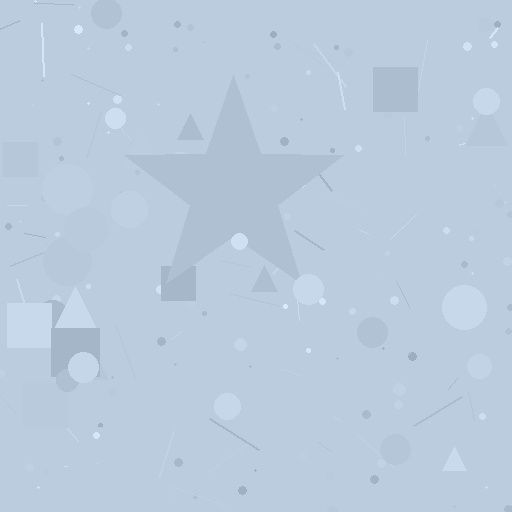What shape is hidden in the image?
A star is hidden in the image.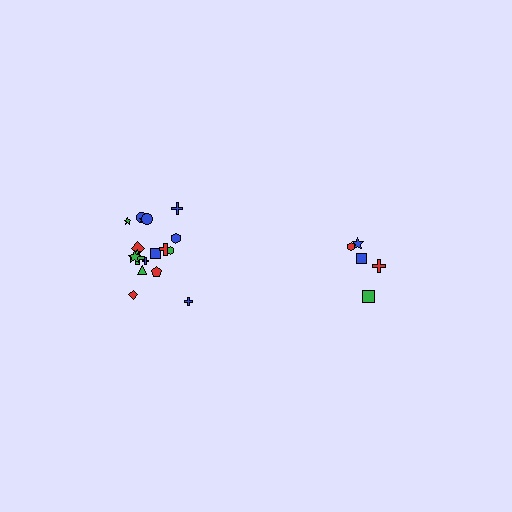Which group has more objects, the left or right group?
The left group.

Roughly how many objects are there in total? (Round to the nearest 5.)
Roughly 25 objects in total.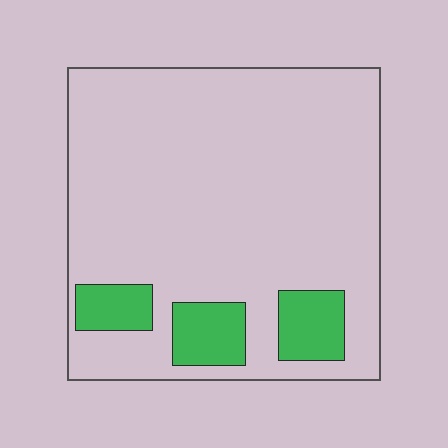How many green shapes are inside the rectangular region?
3.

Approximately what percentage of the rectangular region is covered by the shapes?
Approximately 15%.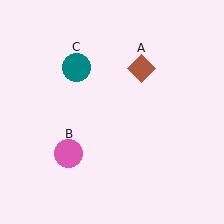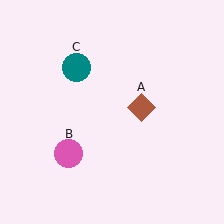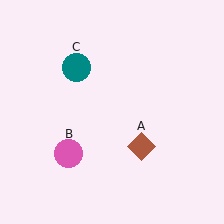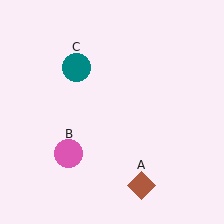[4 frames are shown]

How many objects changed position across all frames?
1 object changed position: brown diamond (object A).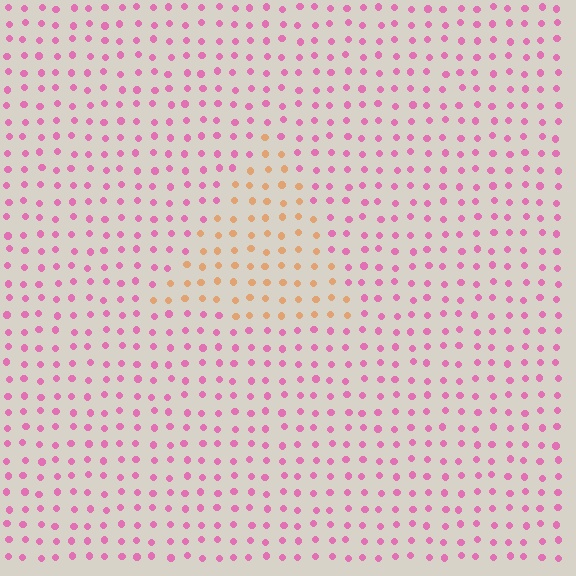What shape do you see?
I see a triangle.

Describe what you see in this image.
The image is filled with small pink elements in a uniform arrangement. A triangle-shaped region is visible where the elements are tinted to a slightly different hue, forming a subtle color boundary.